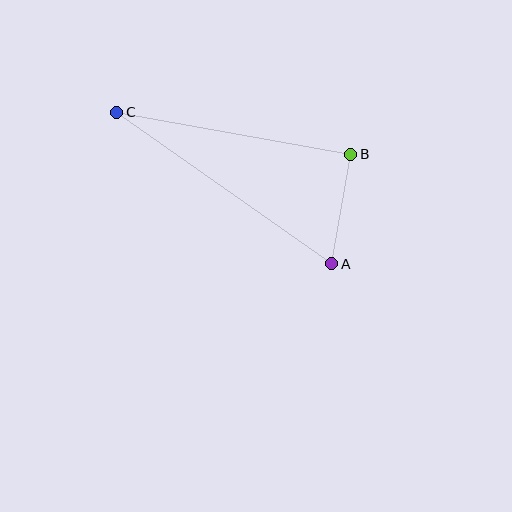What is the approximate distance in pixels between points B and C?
The distance between B and C is approximately 237 pixels.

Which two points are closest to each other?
Points A and B are closest to each other.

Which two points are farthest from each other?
Points A and C are farthest from each other.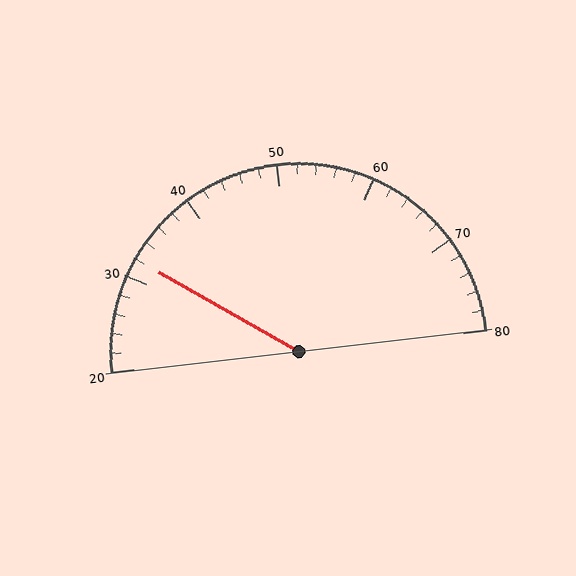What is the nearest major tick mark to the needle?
The nearest major tick mark is 30.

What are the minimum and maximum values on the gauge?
The gauge ranges from 20 to 80.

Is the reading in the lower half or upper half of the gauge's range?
The reading is in the lower half of the range (20 to 80).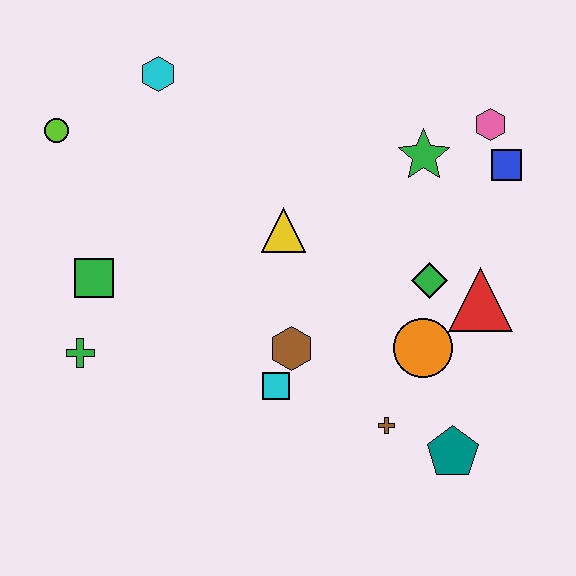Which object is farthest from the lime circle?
The teal pentagon is farthest from the lime circle.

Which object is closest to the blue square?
The pink hexagon is closest to the blue square.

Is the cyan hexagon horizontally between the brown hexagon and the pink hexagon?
No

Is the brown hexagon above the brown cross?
Yes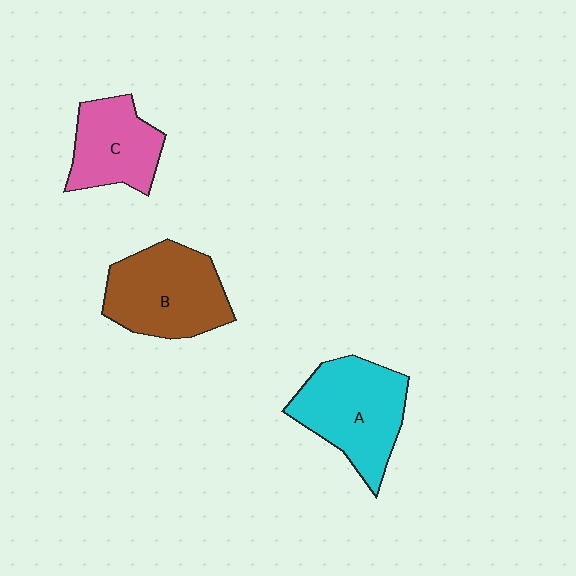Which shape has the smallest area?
Shape C (pink).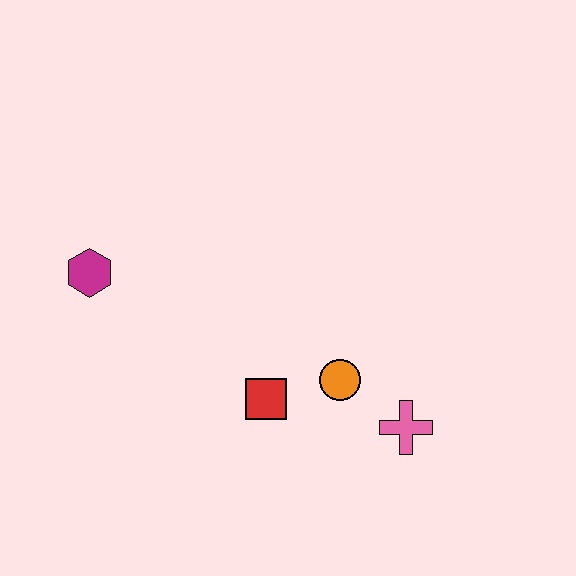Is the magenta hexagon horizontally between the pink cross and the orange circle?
No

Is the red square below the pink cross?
No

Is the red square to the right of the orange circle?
No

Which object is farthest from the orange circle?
The magenta hexagon is farthest from the orange circle.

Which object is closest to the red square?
The orange circle is closest to the red square.